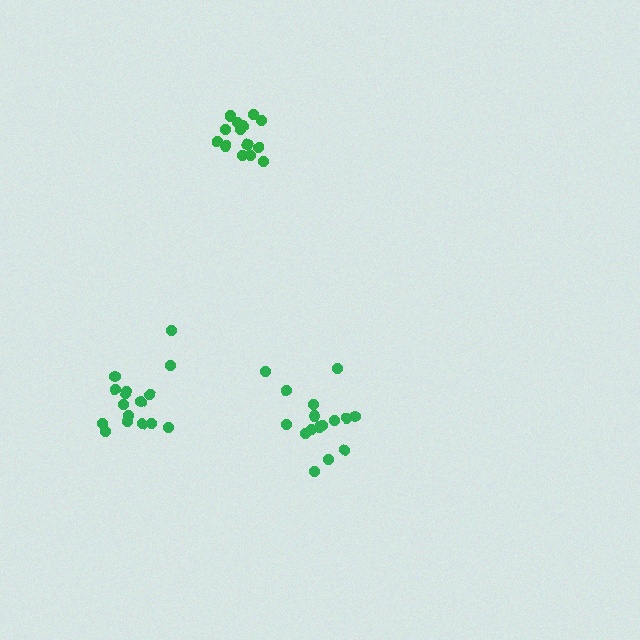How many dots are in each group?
Group 1: 16 dots, Group 2: 16 dots, Group 3: 15 dots (47 total).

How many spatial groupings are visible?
There are 3 spatial groupings.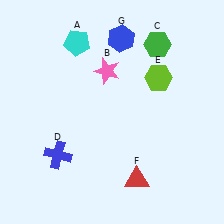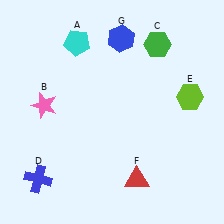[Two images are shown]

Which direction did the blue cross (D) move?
The blue cross (D) moved down.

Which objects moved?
The objects that moved are: the pink star (B), the blue cross (D), the lime hexagon (E).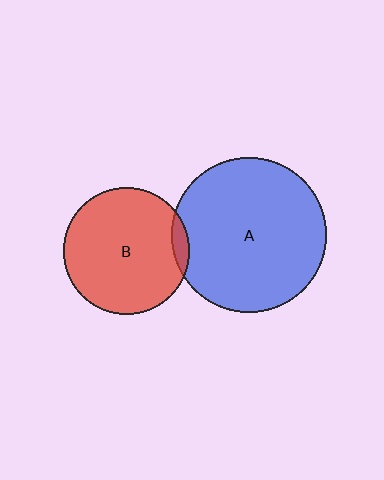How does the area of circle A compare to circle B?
Approximately 1.5 times.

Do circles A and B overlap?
Yes.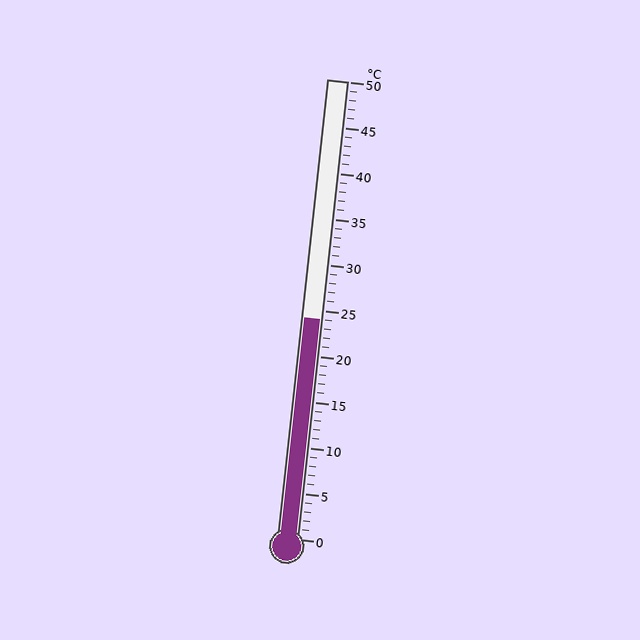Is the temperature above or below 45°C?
The temperature is below 45°C.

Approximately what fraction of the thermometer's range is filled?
The thermometer is filled to approximately 50% of its range.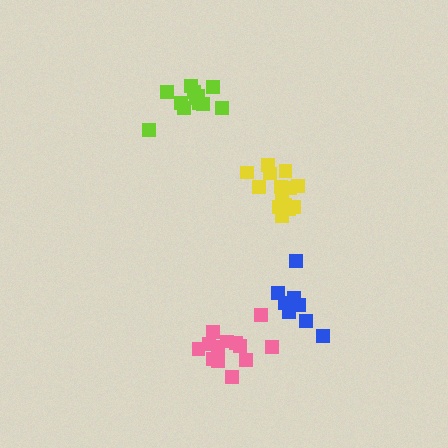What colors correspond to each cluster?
The clusters are colored: yellow, pink, blue, lime.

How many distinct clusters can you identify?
There are 4 distinct clusters.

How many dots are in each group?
Group 1: 14 dots, Group 2: 13 dots, Group 3: 9 dots, Group 4: 12 dots (48 total).